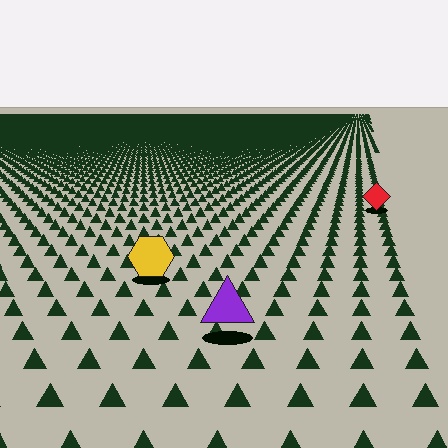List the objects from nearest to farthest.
From nearest to farthest: the purple triangle, the yellow hexagon, the red diamond.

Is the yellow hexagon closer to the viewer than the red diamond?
Yes. The yellow hexagon is closer — you can tell from the texture gradient: the ground texture is coarser near it.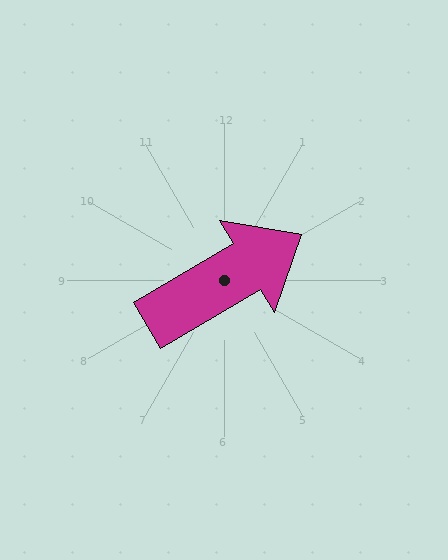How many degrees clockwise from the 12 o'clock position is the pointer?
Approximately 60 degrees.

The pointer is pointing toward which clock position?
Roughly 2 o'clock.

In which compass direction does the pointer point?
Northeast.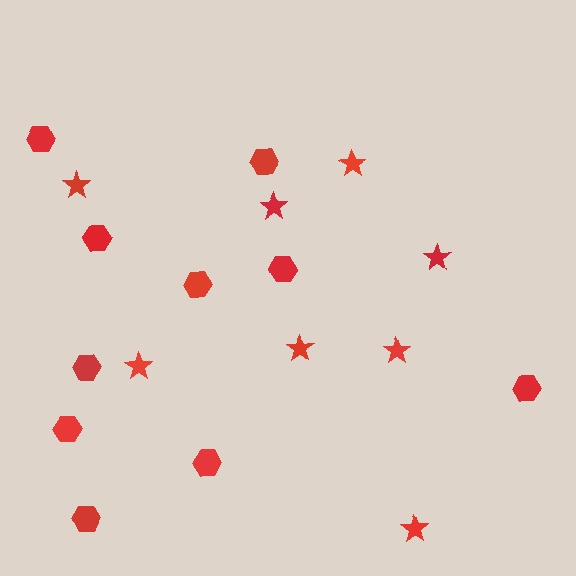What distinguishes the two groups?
There are 2 groups: one group of stars (8) and one group of hexagons (10).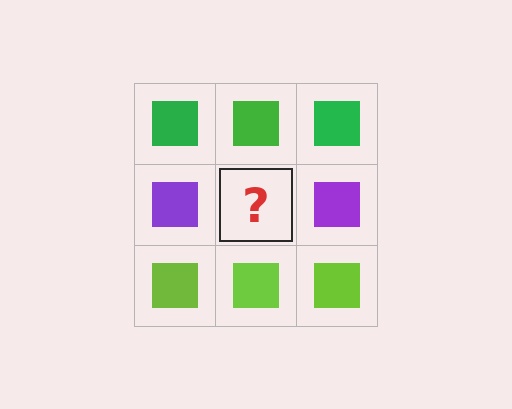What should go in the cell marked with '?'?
The missing cell should contain a purple square.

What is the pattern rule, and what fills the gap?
The rule is that each row has a consistent color. The gap should be filled with a purple square.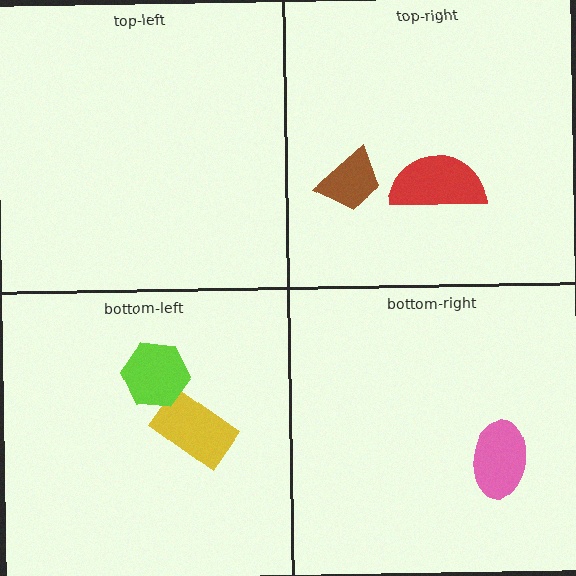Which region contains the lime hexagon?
The bottom-left region.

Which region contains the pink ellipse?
The bottom-right region.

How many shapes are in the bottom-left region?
2.